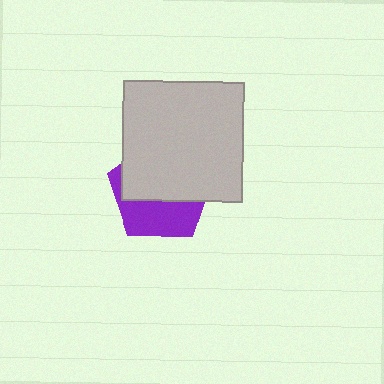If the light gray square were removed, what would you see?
You would see the complete purple pentagon.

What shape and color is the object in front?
The object in front is a light gray square.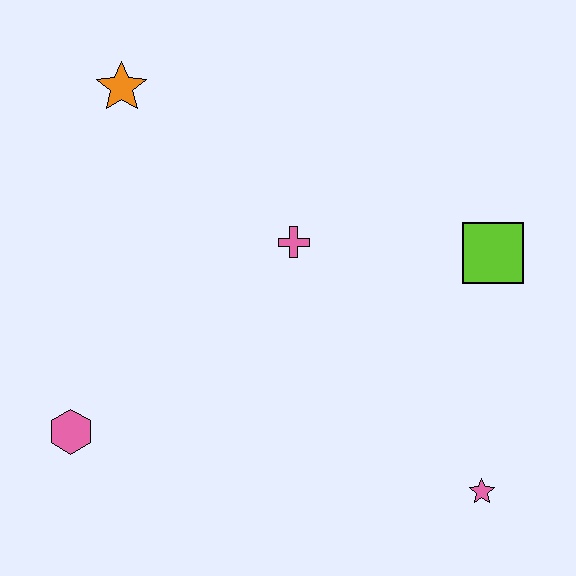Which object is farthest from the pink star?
The orange star is farthest from the pink star.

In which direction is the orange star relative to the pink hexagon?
The orange star is above the pink hexagon.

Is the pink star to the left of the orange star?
No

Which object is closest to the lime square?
The pink cross is closest to the lime square.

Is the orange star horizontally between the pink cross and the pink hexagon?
Yes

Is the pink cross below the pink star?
No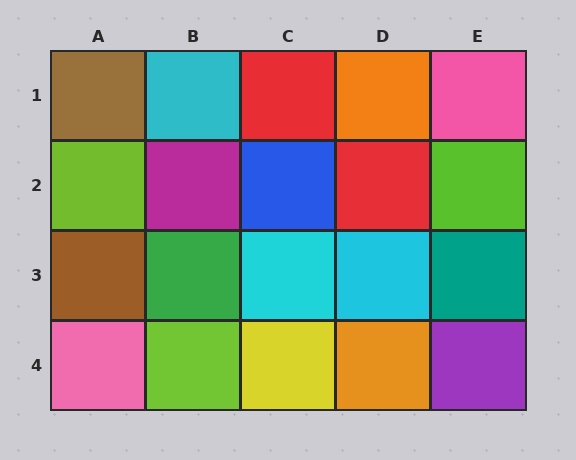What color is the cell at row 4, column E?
Purple.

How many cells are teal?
1 cell is teal.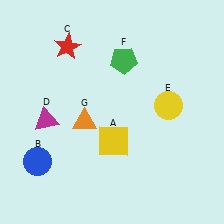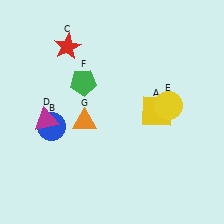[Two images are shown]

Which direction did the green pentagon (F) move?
The green pentagon (F) moved left.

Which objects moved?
The objects that moved are: the yellow square (A), the blue circle (B), the green pentagon (F).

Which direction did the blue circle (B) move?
The blue circle (B) moved up.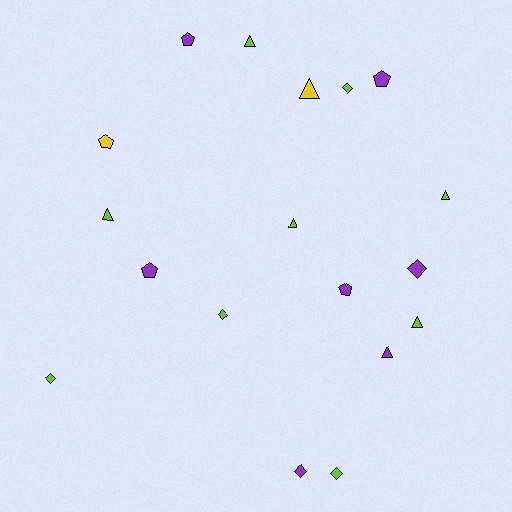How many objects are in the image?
There are 18 objects.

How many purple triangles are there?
There is 1 purple triangle.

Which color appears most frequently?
Lime, with 9 objects.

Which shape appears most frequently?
Triangle, with 7 objects.